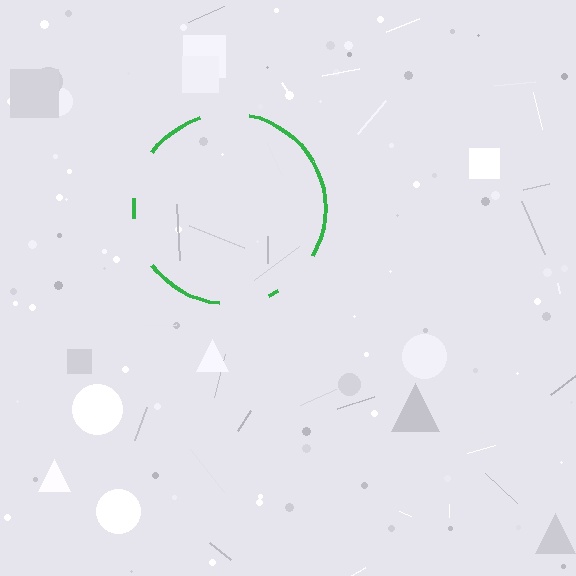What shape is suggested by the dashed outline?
The dashed outline suggests a circle.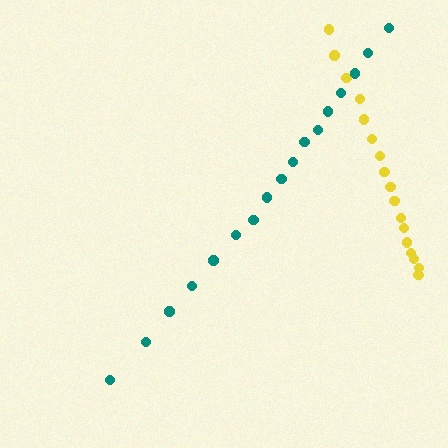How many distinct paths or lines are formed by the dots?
There are 2 distinct paths.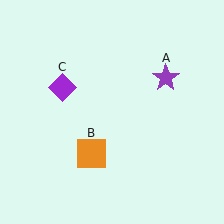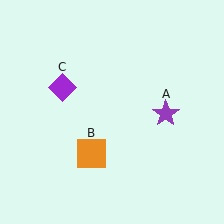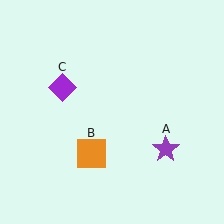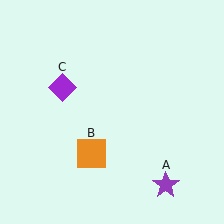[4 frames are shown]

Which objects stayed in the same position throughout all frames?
Orange square (object B) and purple diamond (object C) remained stationary.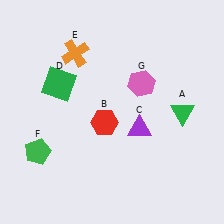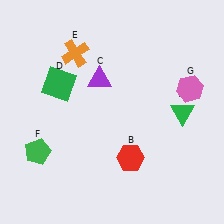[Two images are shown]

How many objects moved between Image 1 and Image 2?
3 objects moved between the two images.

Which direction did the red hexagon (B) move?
The red hexagon (B) moved down.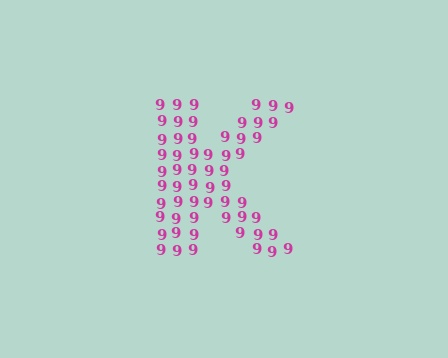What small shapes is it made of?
It is made of small digit 9's.